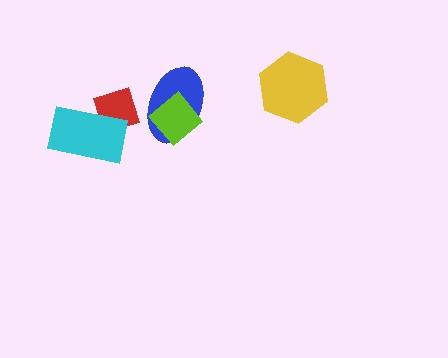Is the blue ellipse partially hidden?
Yes, it is partially covered by another shape.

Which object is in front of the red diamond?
The cyan rectangle is in front of the red diamond.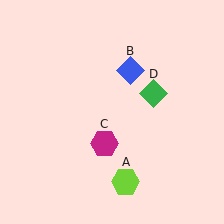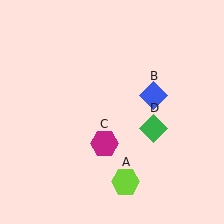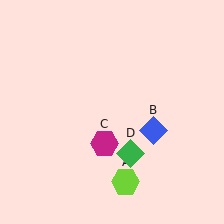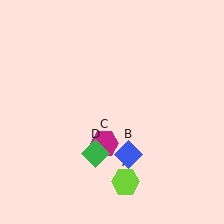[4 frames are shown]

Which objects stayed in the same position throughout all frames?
Lime hexagon (object A) and magenta hexagon (object C) remained stationary.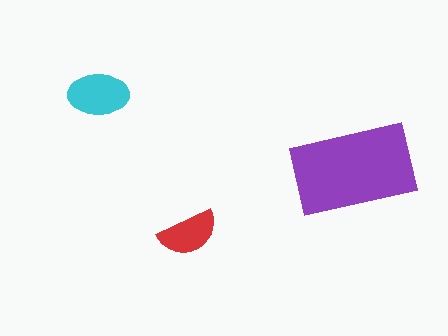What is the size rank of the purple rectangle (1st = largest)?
1st.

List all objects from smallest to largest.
The red semicircle, the cyan ellipse, the purple rectangle.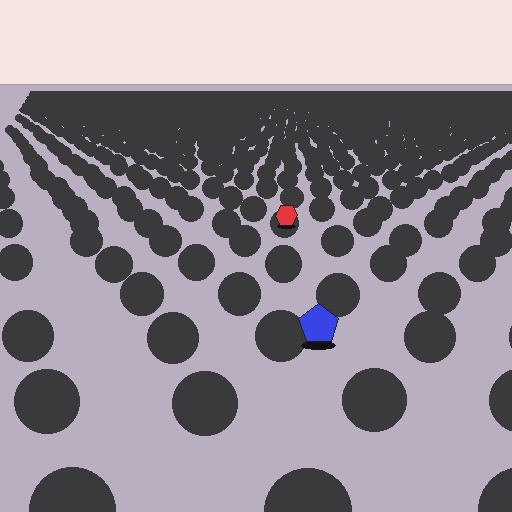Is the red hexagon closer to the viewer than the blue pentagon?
No. The blue pentagon is closer — you can tell from the texture gradient: the ground texture is coarser near it.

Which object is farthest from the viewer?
The red hexagon is farthest from the viewer. It appears smaller and the ground texture around it is denser.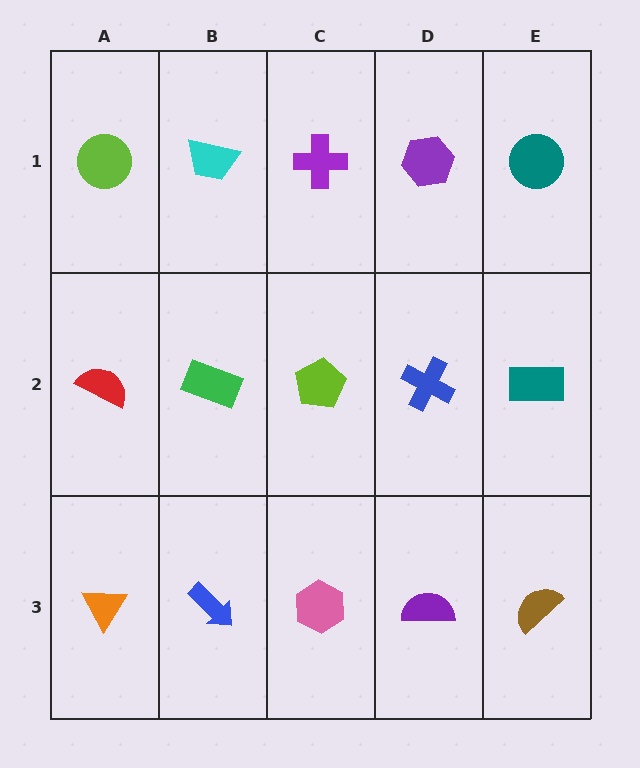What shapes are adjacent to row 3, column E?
A teal rectangle (row 2, column E), a purple semicircle (row 3, column D).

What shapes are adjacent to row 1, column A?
A red semicircle (row 2, column A), a cyan trapezoid (row 1, column B).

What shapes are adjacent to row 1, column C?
A lime pentagon (row 2, column C), a cyan trapezoid (row 1, column B), a purple hexagon (row 1, column D).